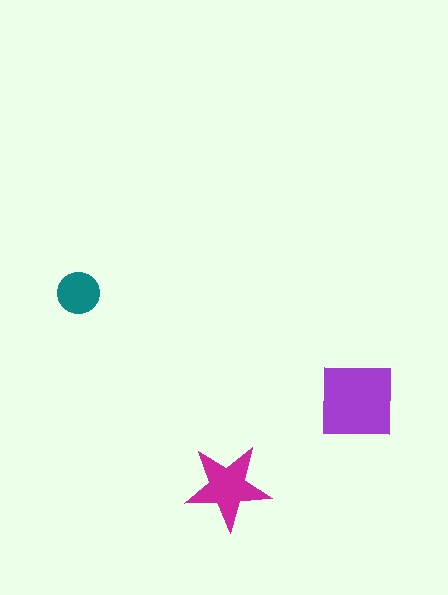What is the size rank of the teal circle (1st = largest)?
3rd.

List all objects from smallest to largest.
The teal circle, the magenta star, the purple square.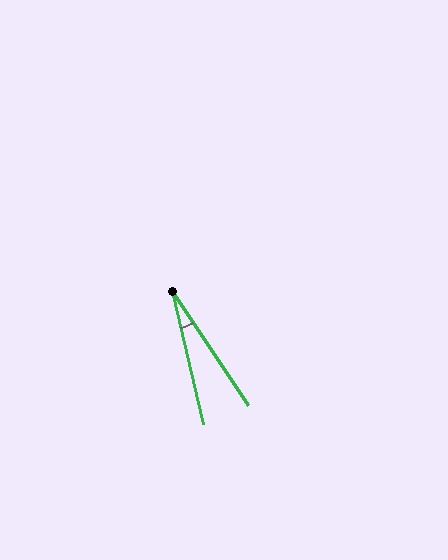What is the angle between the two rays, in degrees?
Approximately 21 degrees.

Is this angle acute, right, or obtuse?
It is acute.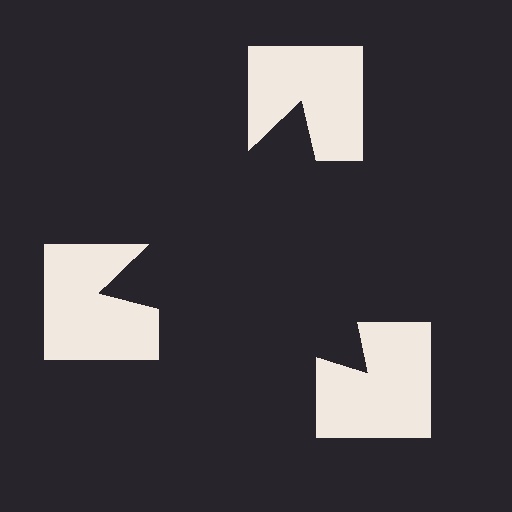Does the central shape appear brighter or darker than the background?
It typically appears slightly darker than the background, even though no actual brightness change is drawn.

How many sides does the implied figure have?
3 sides.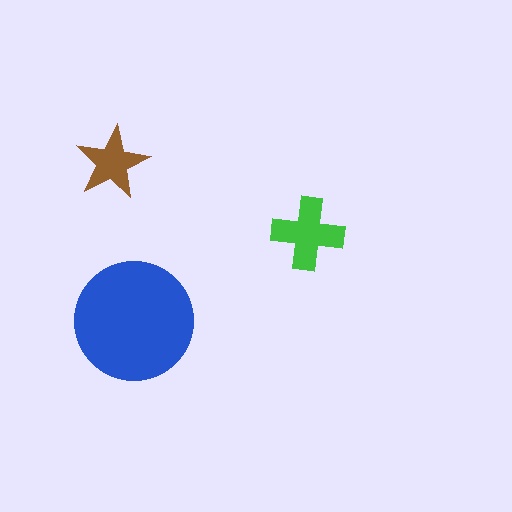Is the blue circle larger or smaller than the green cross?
Larger.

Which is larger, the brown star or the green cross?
The green cross.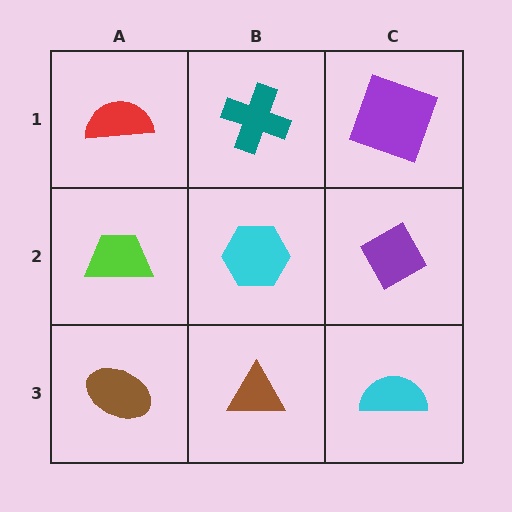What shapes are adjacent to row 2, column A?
A red semicircle (row 1, column A), a brown ellipse (row 3, column A), a cyan hexagon (row 2, column B).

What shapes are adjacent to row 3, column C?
A purple diamond (row 2, column C), a brown triangle (row 3, column B).